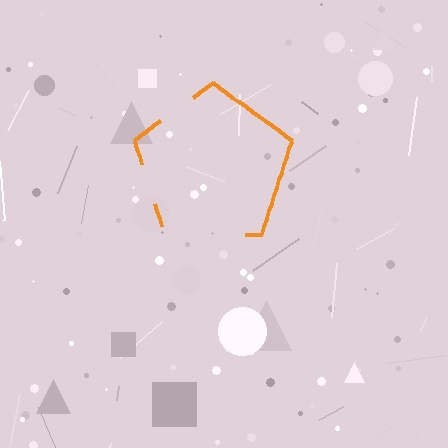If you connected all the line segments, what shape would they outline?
They would outline a pentagon.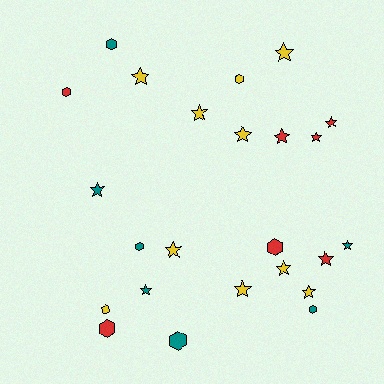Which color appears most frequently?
Yellow, with 10 objects.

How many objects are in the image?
There are 24 objects.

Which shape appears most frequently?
Star, with 15 objects.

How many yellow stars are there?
There are 8 yellow stars.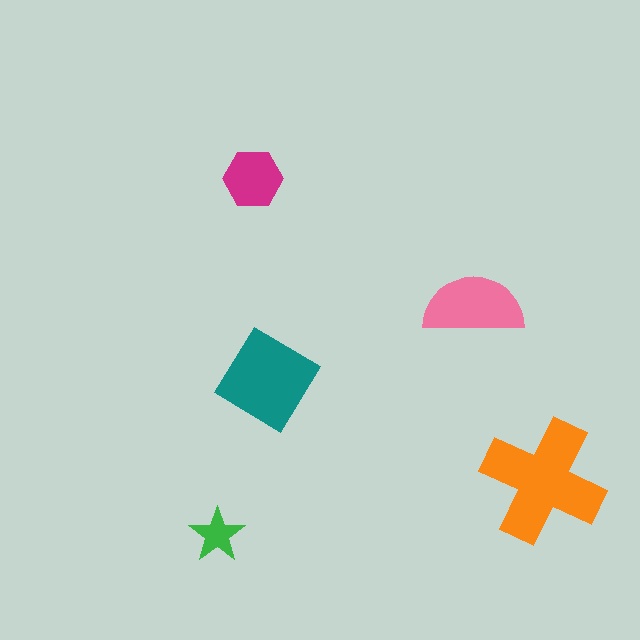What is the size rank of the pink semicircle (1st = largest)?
3rd.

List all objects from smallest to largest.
The green star, the magenta hexagon, the pink semicircle, the teal diamond, the orange cross.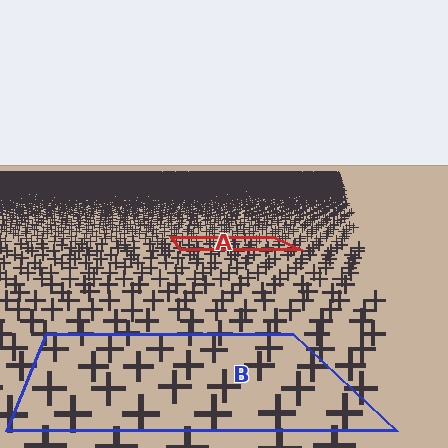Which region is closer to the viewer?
Region B is closer. The texture elements there are larger and more spread out.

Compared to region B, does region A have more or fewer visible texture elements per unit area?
Region A has more texture elements per unit area — they are packed more densely because it is farther away.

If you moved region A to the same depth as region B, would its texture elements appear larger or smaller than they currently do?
They would appear larger. At a closer depth, the same texture elements are projected at a bigger on-screen size.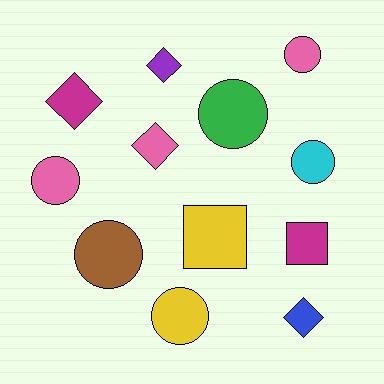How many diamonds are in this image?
There are 4 diamonds.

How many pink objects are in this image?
There are 3 pink objects.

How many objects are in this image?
There are 12 objects.